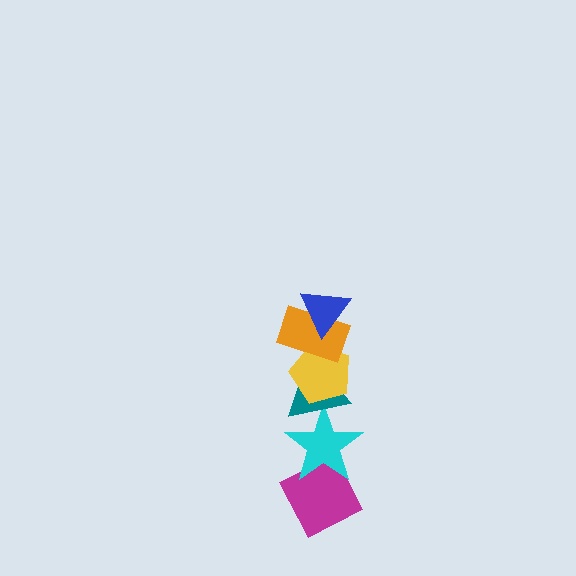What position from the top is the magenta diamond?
The magenta diamond is 6th from the top.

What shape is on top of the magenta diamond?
The cyan star is on top of the magenta diamond.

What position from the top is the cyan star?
The cyan star is 5th from the top.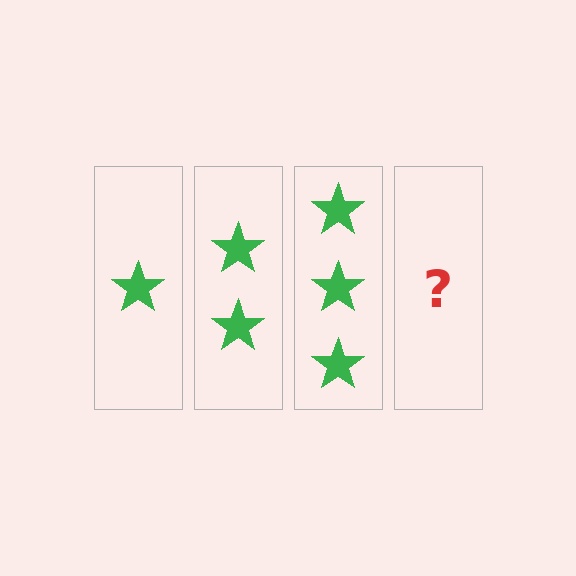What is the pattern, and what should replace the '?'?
The pattern is that each step adds one more star. The '?' should be 4 stars.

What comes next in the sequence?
The next element should be 4 stars.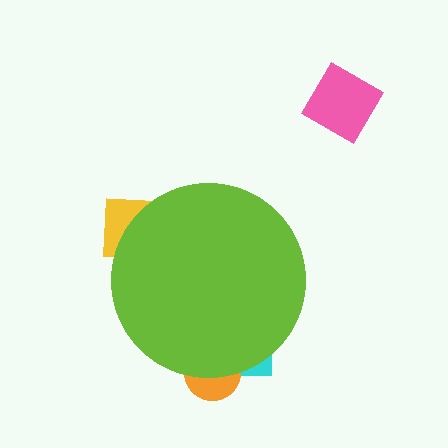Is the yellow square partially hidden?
Yes, the yellow square is partially hidden behind the lime circle.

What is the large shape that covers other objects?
A lime circle.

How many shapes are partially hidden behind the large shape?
3 shapes are partially hidden.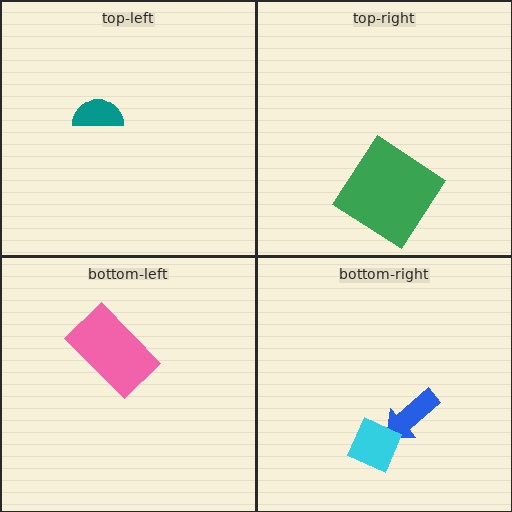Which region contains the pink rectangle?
The bottom-left region.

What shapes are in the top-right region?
The green diamond.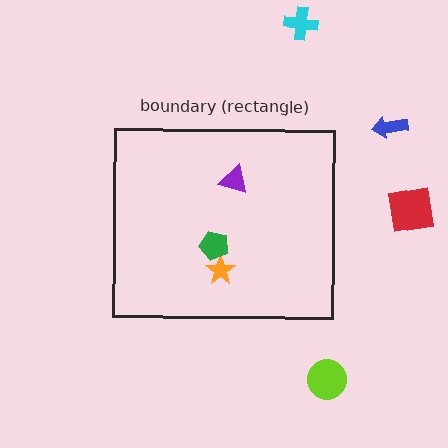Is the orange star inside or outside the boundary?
Inside.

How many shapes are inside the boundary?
3 inside, 4 outside.